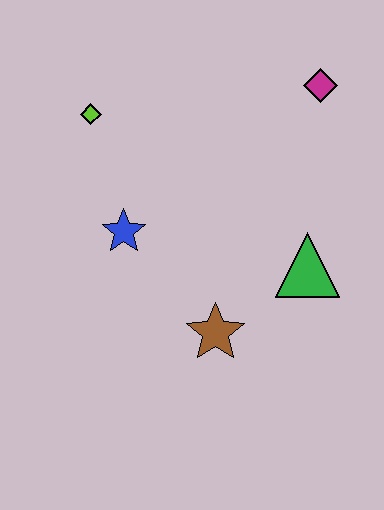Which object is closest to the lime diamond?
The blue star is closest to the lime diamond.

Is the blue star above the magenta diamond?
No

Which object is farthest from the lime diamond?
The green triangle is farthest from the lime diamond.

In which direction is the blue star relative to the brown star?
The blue star is above the brown star.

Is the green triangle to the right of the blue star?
Yes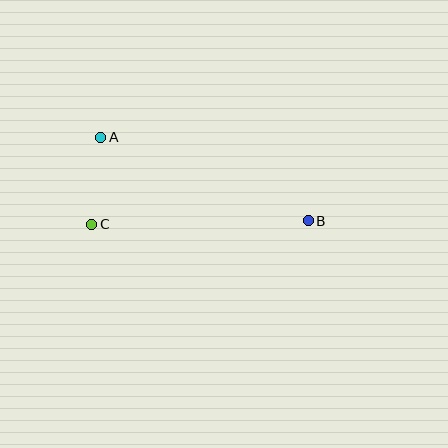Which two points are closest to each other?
Points A and C are closest to each other.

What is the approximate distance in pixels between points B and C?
The distance between B and C is approximately 217 pixels.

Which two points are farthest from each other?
Points A and B are farthest from each other.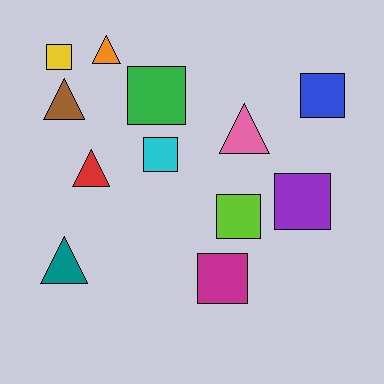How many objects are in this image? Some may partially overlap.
There are 12 objects.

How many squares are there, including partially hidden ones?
There are 7 squares.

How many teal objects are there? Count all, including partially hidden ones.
There is 1 teal object.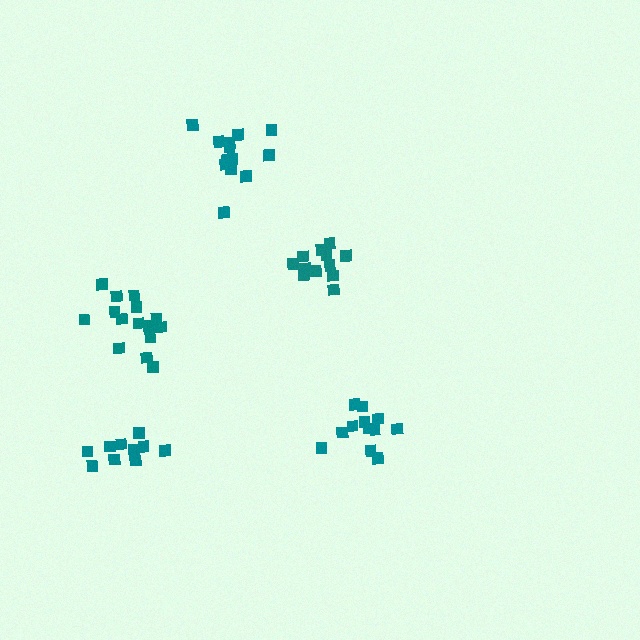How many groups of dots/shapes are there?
There are 5 groups.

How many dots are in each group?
Group 1: 12 dots, Group 2: 12 dots, Group 3: 10 dots, Group 4: 15 dots, Group 5: 13 dots (62 total).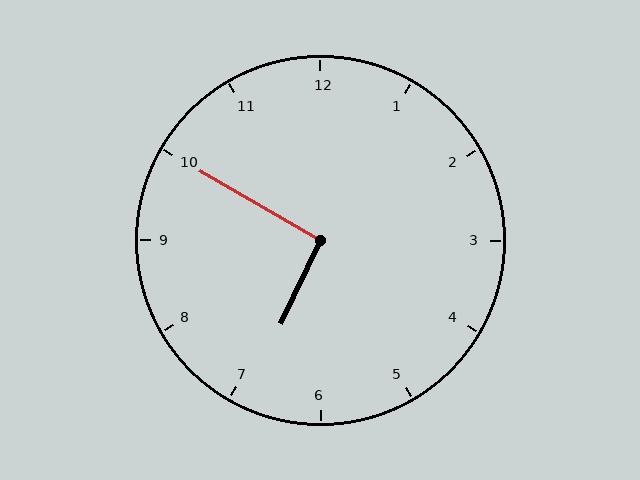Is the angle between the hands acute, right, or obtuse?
It is right.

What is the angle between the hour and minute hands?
Approximately 95 degrees.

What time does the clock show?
6:50.